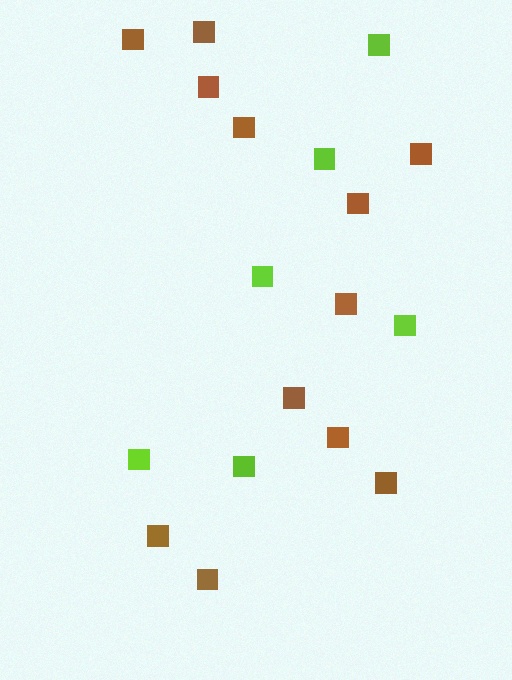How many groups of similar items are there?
There are 2 groups: one group of brown squares (12) and one group of lime squares (6).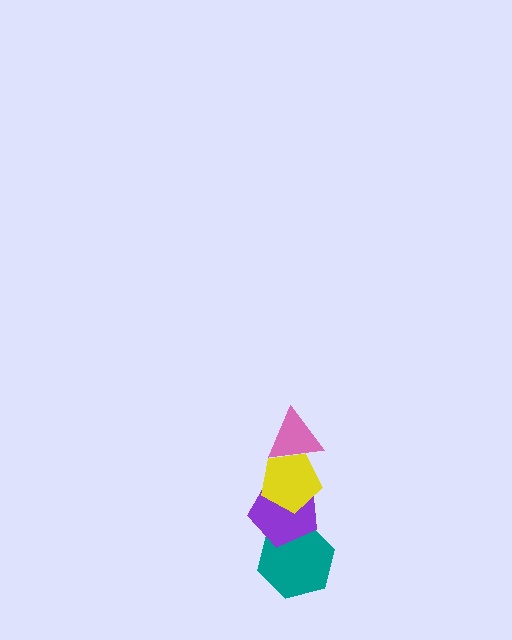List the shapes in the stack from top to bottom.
From top to bottom: the pink triangle, the yellow pentagon, the purple pentagon, the teal hexagon.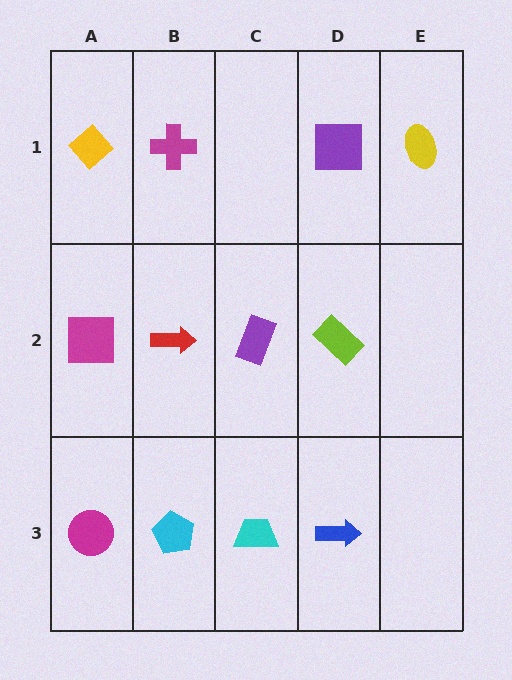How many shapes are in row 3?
4 shapes.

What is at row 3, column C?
A cyan trapezoid.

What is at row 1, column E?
A yellow ellipse.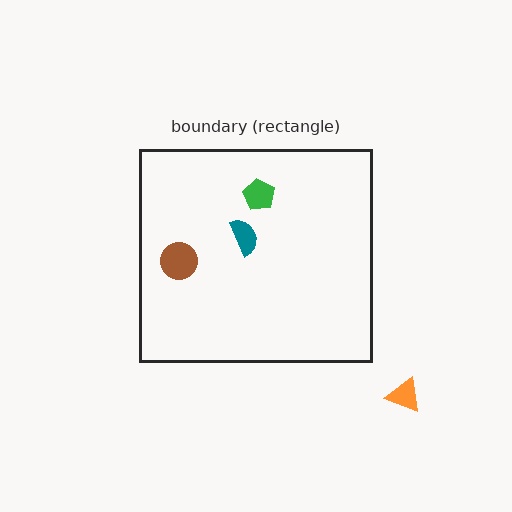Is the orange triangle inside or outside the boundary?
Outside.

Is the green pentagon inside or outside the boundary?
Inside.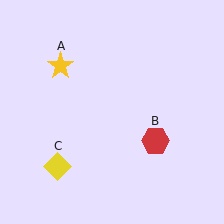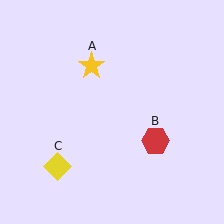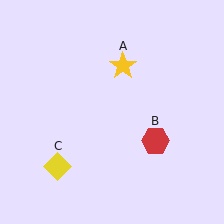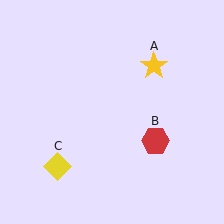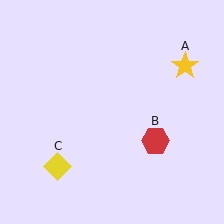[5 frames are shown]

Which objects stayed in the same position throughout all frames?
Red hexagon (object B) and yellow diamond (object C) remained stationary.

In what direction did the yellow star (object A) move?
The yellow star (object A) moved right.